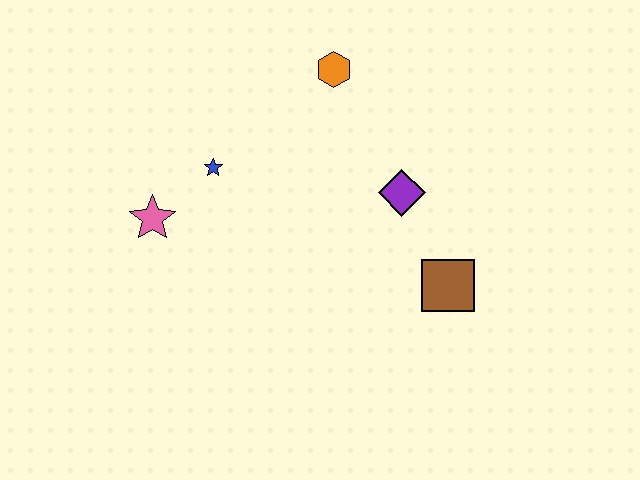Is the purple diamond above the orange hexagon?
No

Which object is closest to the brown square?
The purple diamond is closest to the brown square.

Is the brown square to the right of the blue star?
Yes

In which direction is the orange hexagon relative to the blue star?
The orange hexagon is to the right of the blue star.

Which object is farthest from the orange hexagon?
The brown square is farthest from the orange hexagon.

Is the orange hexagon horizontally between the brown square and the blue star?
Yes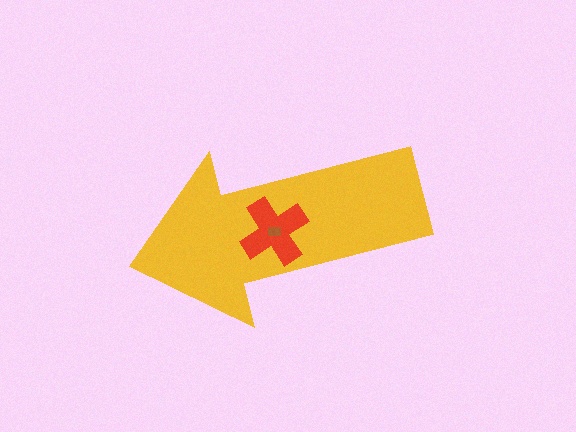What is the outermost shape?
The yellow arrow.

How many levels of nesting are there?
3.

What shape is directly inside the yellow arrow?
The red cross.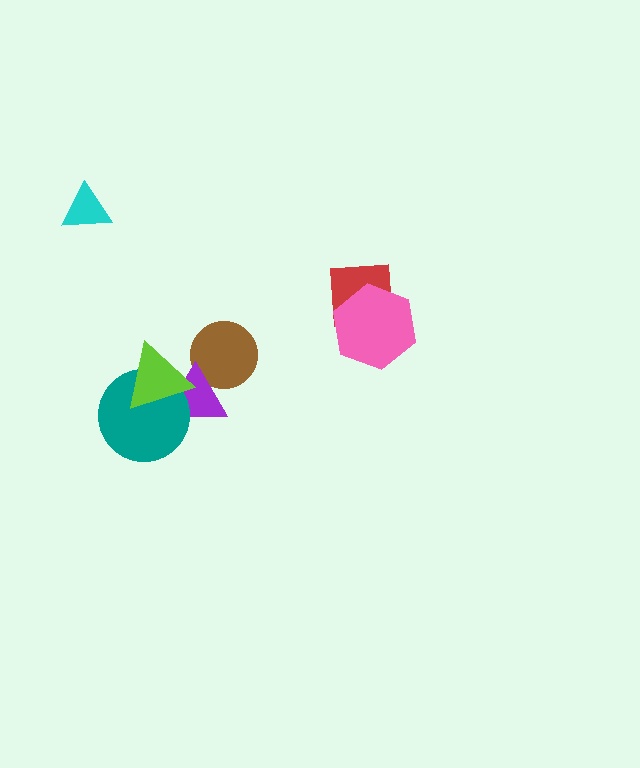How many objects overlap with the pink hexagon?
1 object overlaps with the pink hexagon.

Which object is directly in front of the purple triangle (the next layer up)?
The teal circle is directly in front of the purple triangle.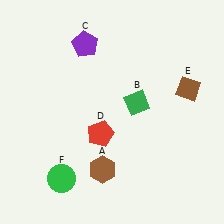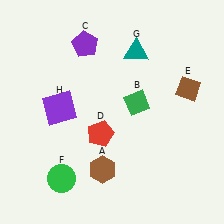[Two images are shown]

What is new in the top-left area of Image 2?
A purple square (H) was added in the top-left area of Image 2.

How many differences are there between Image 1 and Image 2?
There are 2 differences between the two images.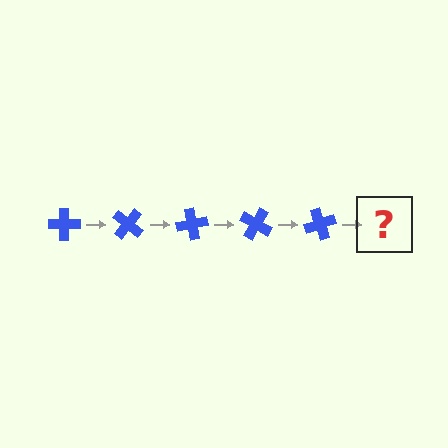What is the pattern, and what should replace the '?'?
The pattern is that the cross rotates 40 degrees each step. The '?' should be a blue cross rotated 200 degrees.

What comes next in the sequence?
The next element should be a blue cross rotated 200 degrees.